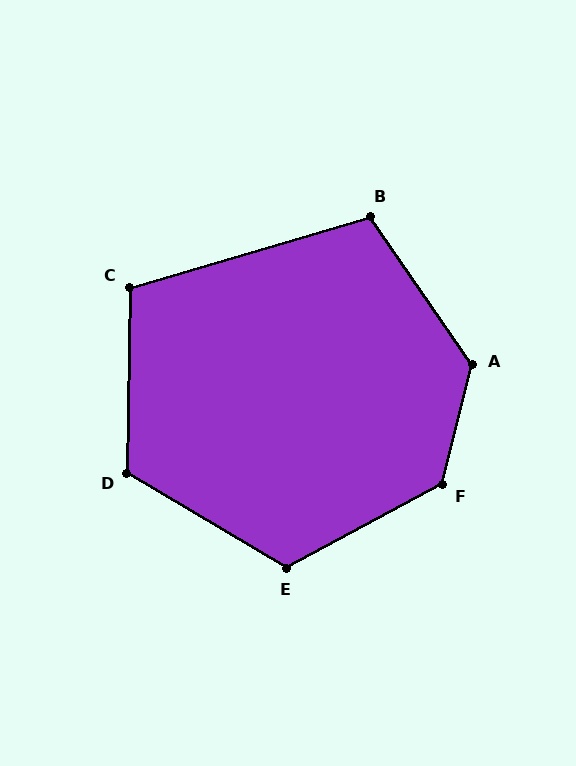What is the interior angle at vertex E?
Approximately 121 degrees (obtuse).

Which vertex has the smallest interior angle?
C, at approximately 107 degrees.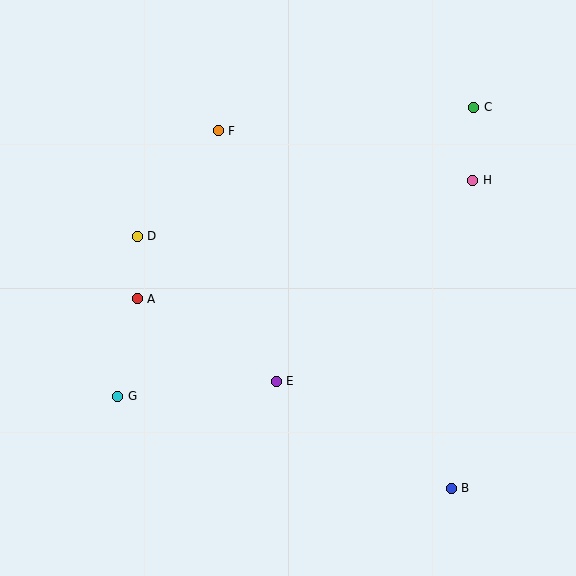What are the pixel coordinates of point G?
Point G is at (118, 396).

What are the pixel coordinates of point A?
Point A is at (137, 299).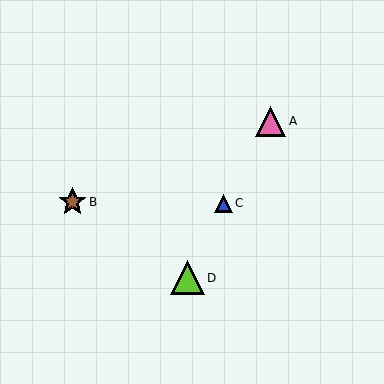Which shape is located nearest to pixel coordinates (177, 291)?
The lime triangle (labeled D) at (187, 278) is nearest to that location.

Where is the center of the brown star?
The center of the brown star is at (72, 202).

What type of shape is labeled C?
Shape C is a blue triangle.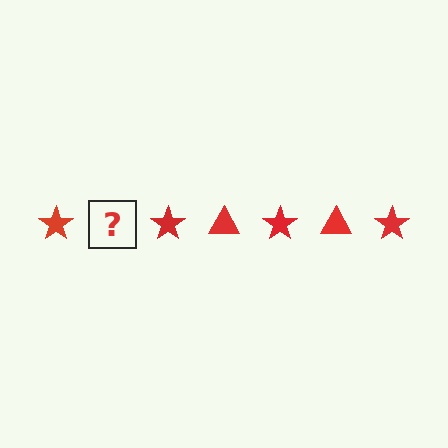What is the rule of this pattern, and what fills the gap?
The rule is that the pattern cycles through star, triangle shapes in red. The gap should be filled with a red triangle.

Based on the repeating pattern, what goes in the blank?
The blank should be a red triangle.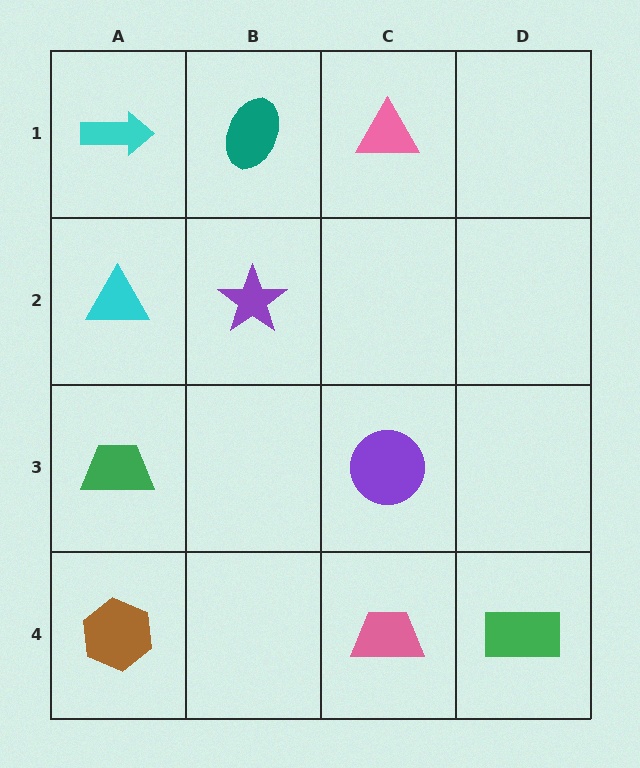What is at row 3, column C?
A purple circle.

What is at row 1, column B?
A teal ellipse.